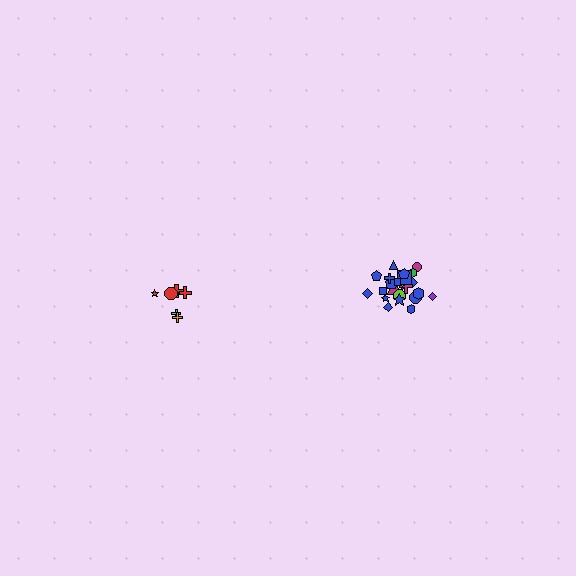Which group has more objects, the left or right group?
The right group.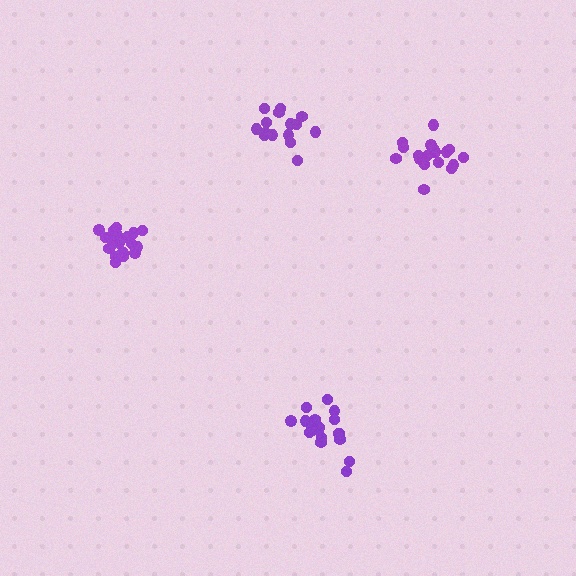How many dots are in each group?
Group 1: 19 dots, Group 2: 18 dots, Group 3: 15 dots, Group 4: 20 dots (72 total).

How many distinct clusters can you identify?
There are 4 distinct clusters.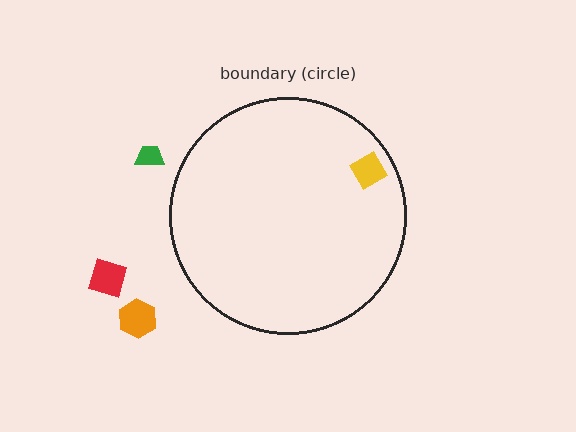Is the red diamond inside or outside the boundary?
Outside.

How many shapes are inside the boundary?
1 inside, 3 outside.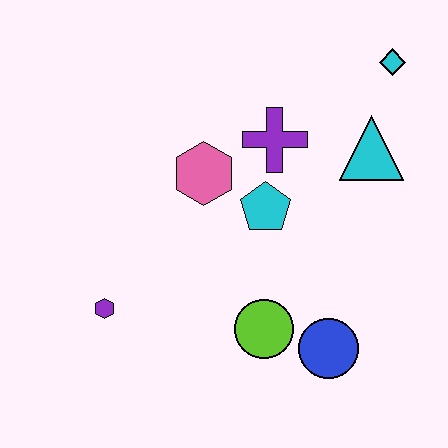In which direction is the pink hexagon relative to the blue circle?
The pink hexagon is above the blue circle.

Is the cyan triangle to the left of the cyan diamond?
Yes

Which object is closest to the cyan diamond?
The cyan triangle is closest to the cyan diamond.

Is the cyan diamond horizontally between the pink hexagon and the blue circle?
No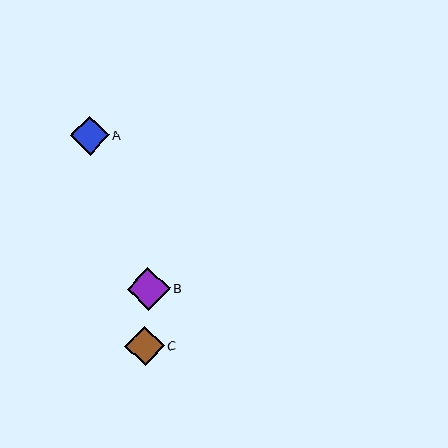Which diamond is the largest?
Diamond B is the largest with a size of approximately 43 pixels.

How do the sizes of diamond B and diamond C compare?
Diamond B and diamond C are approximately the same size.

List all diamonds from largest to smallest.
From largest to smallest: B, C, A.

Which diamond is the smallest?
Diamond A is the smallest with a size of approximately 39 pixels.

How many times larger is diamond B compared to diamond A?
Diamond B is approximately 1.1 times the size of diamond A.